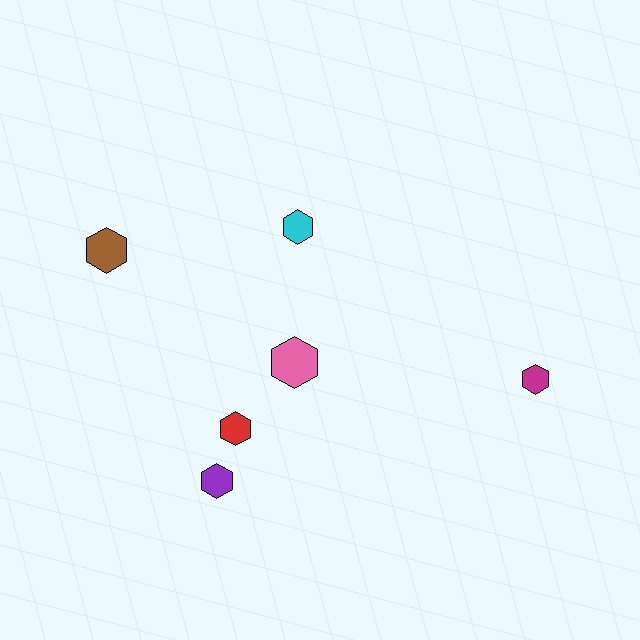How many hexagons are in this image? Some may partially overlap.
There are 6 hexagons.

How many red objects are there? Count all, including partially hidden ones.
There is 1 red object.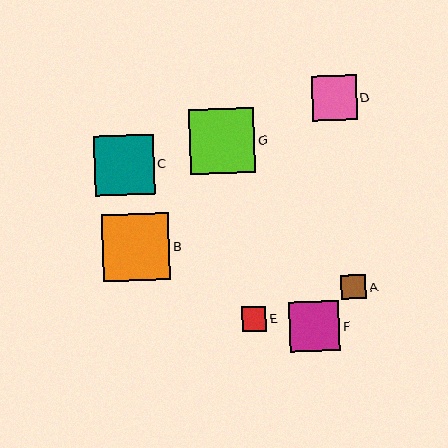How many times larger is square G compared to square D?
Square G is approximately 1.4 times the size of square D.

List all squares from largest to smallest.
From largest to smallest: B, G, C, F, D, A, E.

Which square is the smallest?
Square E is the smallest with a size of approximately 24 pixels.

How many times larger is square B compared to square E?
Square B is approximately 2.8 times the size of square E.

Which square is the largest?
Square B is the largest with a size of approximately 67 pixels.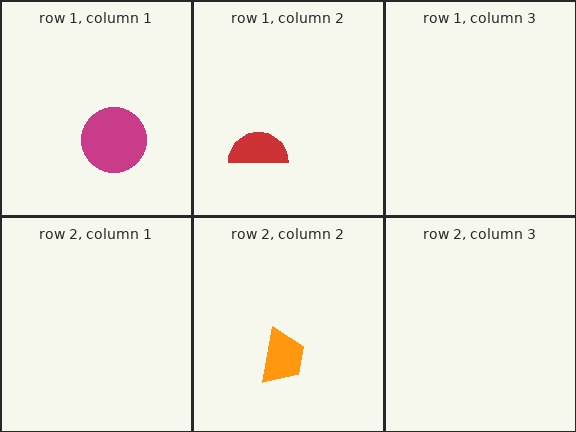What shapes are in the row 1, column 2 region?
The red semicircle.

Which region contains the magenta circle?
The row 1, column 1 region.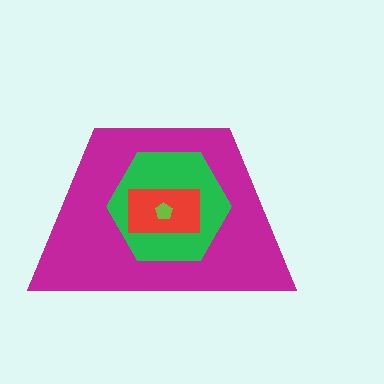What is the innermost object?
The lime pentagon.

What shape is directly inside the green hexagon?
The red rectangle.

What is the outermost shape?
The magenta trapezoid.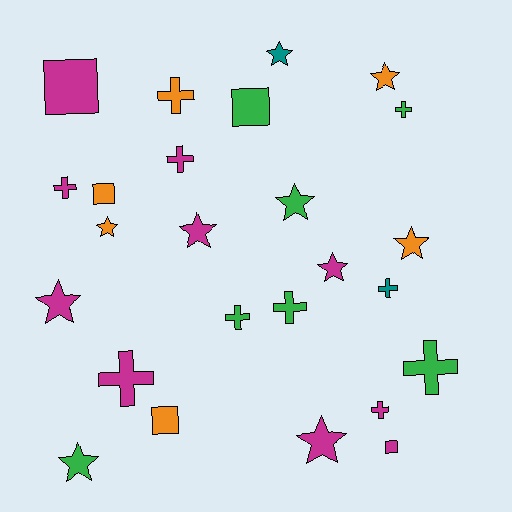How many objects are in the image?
There are 25 objects.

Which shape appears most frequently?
Cross, with 10 objects.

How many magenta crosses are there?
There are 4 magenta crosses.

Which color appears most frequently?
Magenta, with 10 objects.